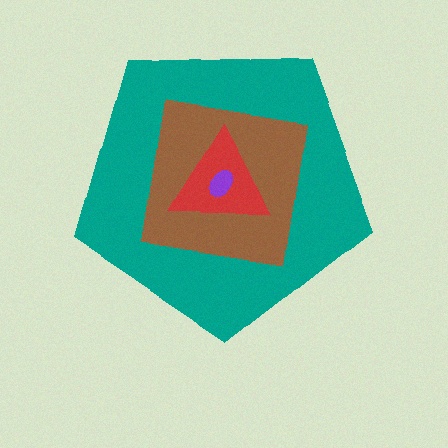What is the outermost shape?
The teal pentagon.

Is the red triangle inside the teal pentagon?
Yes.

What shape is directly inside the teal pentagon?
The brown square.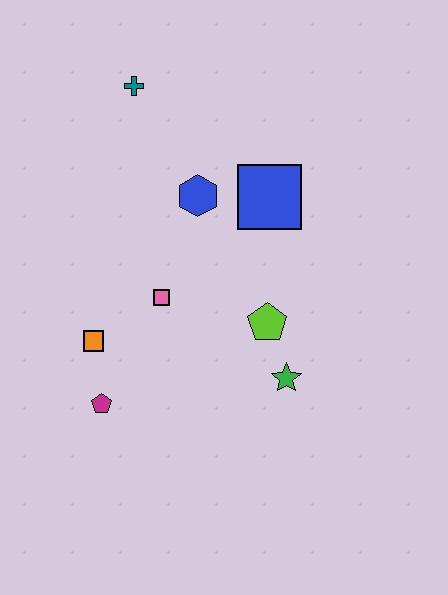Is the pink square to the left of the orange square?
No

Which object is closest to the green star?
The lime pentagon is closest to the green star.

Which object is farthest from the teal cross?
The green star is farthest from the teal cross.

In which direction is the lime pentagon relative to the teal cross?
The lime pentagon is below the teal cross.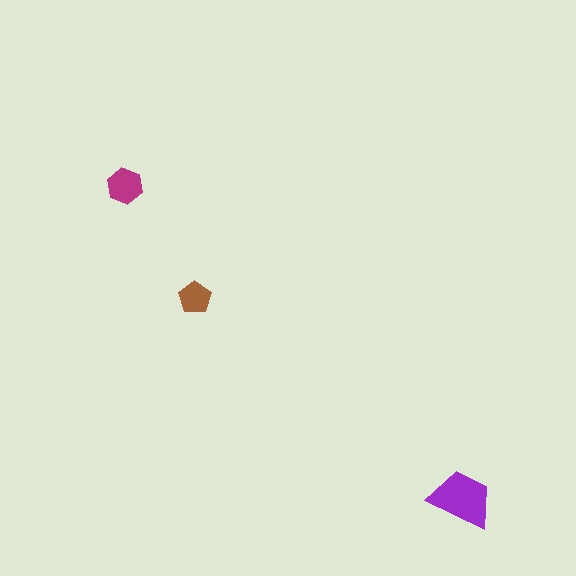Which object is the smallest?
The brown pentagon.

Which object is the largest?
The purple trapezoid.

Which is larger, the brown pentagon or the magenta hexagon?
The magenta hexagon.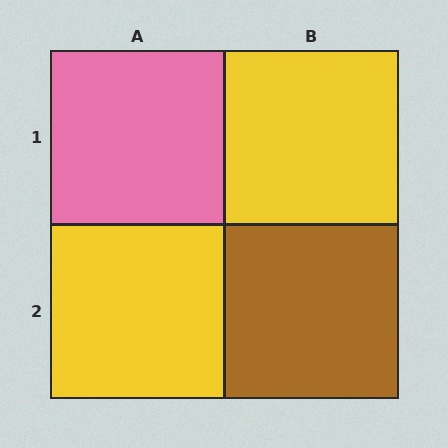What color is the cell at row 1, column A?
Pink.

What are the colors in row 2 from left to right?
Yellow, brown.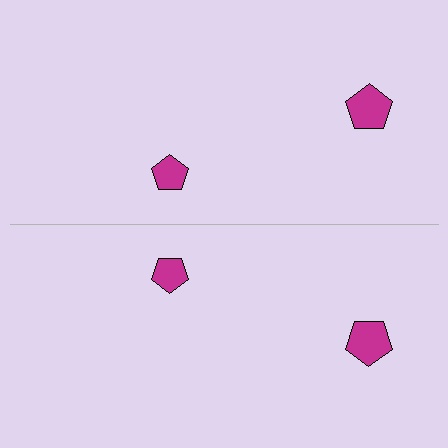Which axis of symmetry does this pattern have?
The pattern has a horizontal axis of symmetry running through the center of the image.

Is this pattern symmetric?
Yes, this pattern has bilateral (reflection) symmetry.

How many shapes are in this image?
There are 4 shapes in this image.